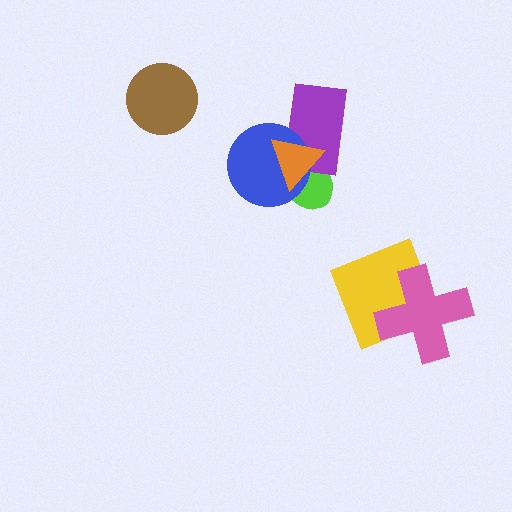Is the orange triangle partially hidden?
No, no other shape covers it.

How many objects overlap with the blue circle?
3 objects overlap with the blue circle.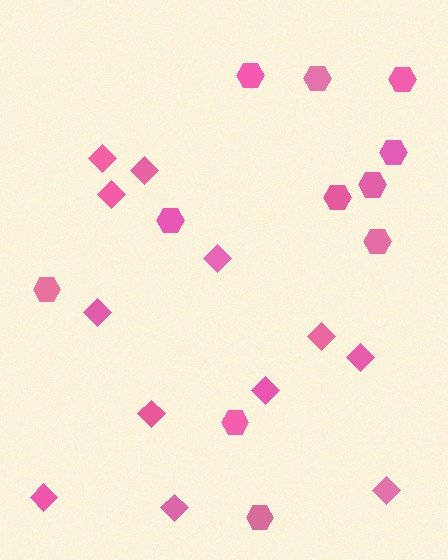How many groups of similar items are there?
There are 2 groups: one group of hexagons (11) and one group of diamonds (12).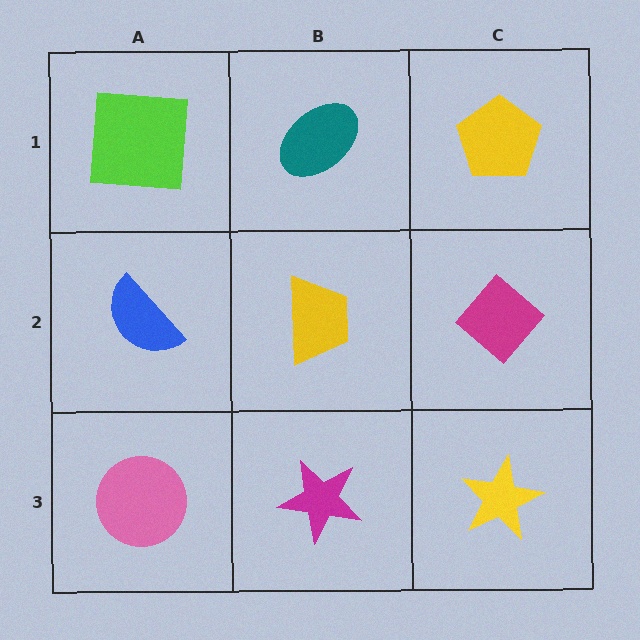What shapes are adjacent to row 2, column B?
A teal ellipse (row 1, column B), a magenta star (row 3, column B), a blue semicircle (row 2, column A), a magenta diamond (row 2, column C).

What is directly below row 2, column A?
A pink circle.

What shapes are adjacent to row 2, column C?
A yellow pentagon (row 1, column C), a yellow star (row 3, column C), a yellow trapezoid (row 2, column B).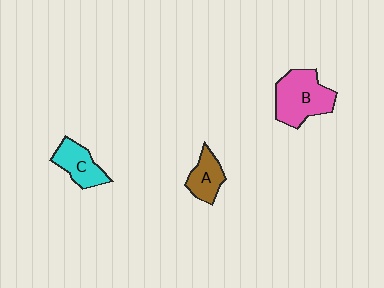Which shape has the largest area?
Shape B (pink).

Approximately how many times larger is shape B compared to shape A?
Approximately 1.9 times.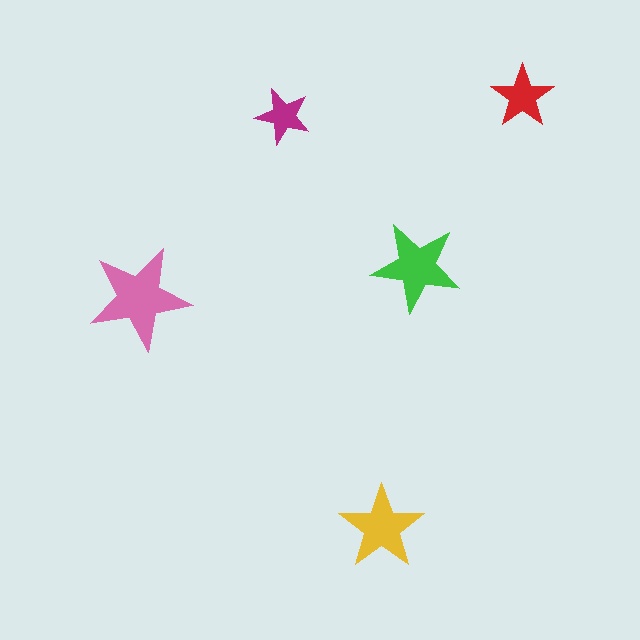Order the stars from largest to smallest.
the pink one, the green one, the yellow one, the red one, the magenta one.